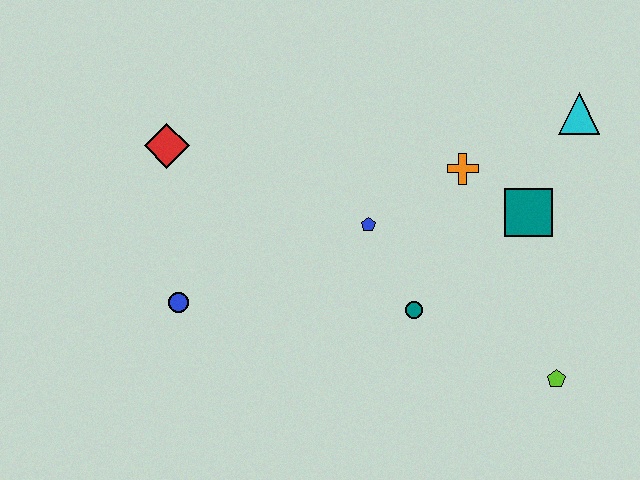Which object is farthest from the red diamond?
The lime pentagon is farthest from the red diamond.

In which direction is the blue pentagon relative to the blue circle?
The blue pentagon is to the right of the blue circle.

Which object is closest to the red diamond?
The blue circle is closest to the red diamond.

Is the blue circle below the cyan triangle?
Yes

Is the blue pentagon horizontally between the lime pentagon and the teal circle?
No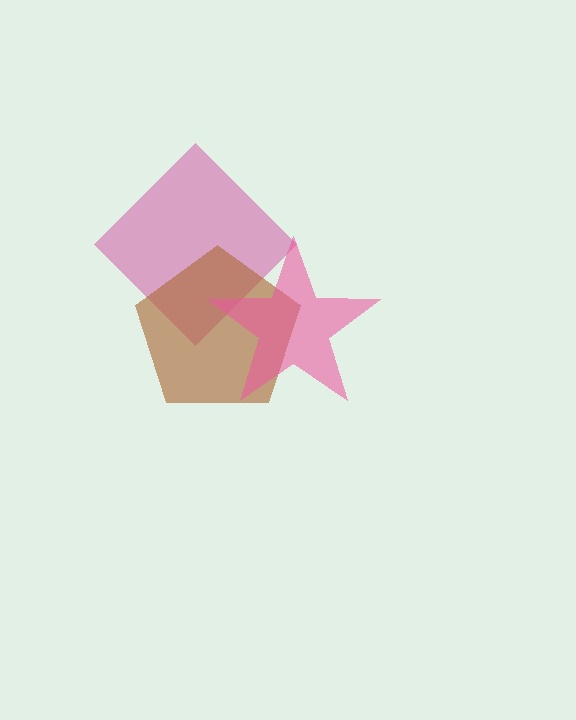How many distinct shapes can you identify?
There are 3 distinct shapes: a magenta diamond, a brown pentagon, a pink star.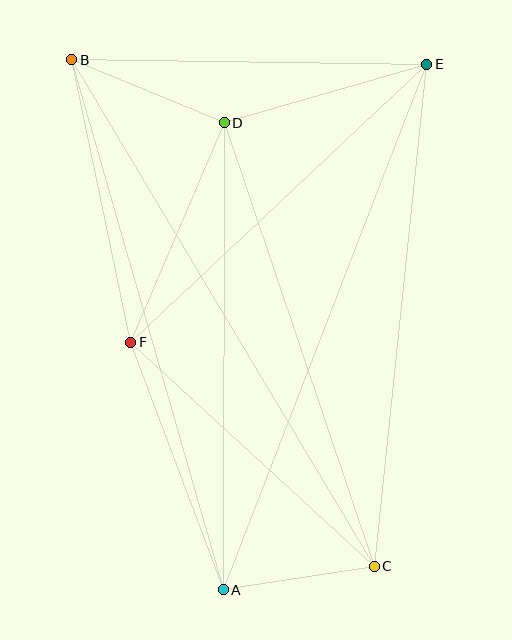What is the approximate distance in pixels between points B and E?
The distance between B and E is approximately 355 pixels.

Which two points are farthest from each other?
Points B and C are farthest from each other.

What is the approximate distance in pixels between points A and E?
The distance between A and E is approximately 564 pixels.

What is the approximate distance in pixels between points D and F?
The distance between D and F is approximately 239 pixels.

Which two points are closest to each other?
Points A and C are closest to each other.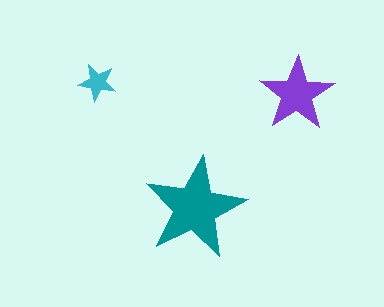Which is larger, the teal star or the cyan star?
The teal one.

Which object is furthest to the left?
The cyan star is leftmost.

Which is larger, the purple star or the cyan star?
The purple one.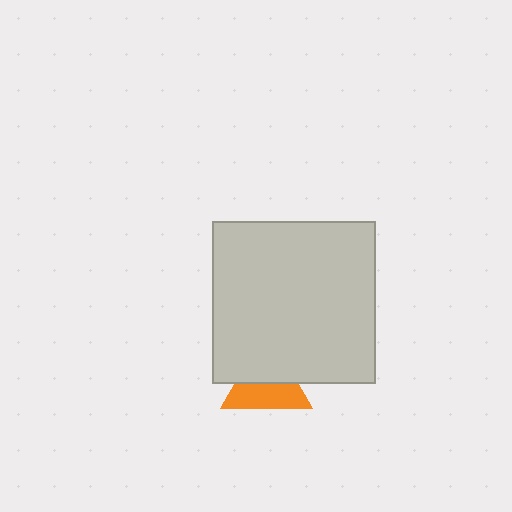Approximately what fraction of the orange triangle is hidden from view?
Roughly 47% of the orange triangle is hidden behind the light gray square.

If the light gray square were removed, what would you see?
You would see the complete orange triangle.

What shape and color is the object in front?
The object in front is a light gray square.